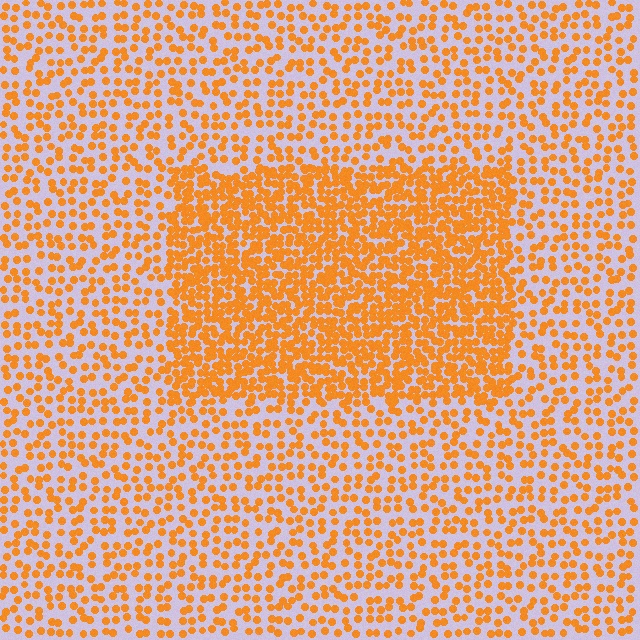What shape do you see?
I see a rectangle.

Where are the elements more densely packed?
The elements are more densely packed inside the rectangle boundary.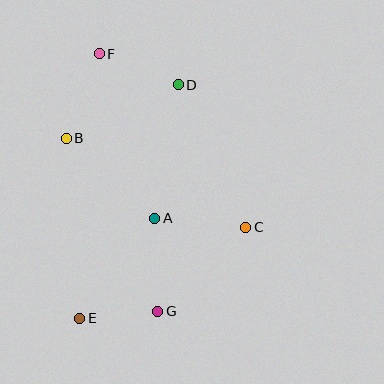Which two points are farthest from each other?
Points E and F are farthest from each other.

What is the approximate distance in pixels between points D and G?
The distance between D and G is approximately 227 pixels.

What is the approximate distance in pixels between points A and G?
The distance between A and G is approximately 93 pixels.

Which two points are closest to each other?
Points E and G are closest to each other.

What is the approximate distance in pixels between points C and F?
The distance between C and F is approximately 227 pixels.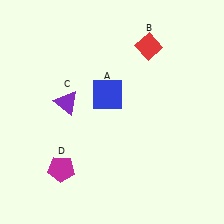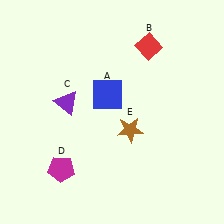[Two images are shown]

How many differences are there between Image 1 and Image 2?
There is 1 difference between the two images.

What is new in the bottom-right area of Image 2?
A brown star (E) was added in the bottom-right area of Image 2.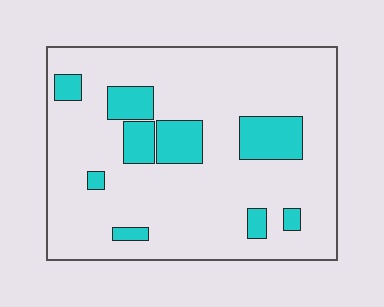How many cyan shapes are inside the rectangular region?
9.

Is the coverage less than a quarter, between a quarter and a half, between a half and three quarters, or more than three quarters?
Less than a quarter.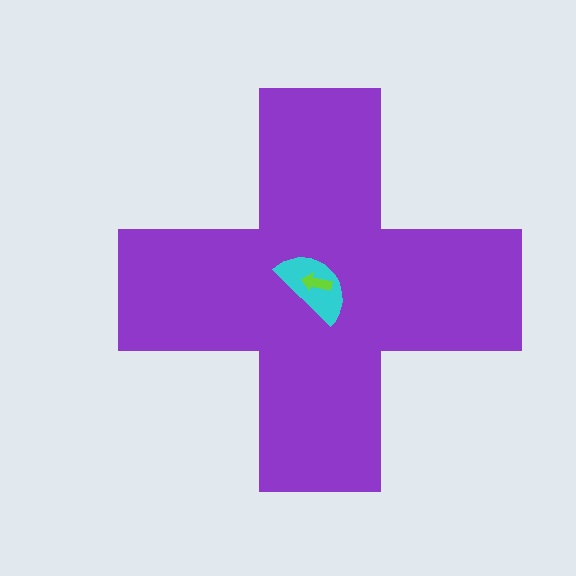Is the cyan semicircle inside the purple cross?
Yes.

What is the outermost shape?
The purple cross.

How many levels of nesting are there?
3.